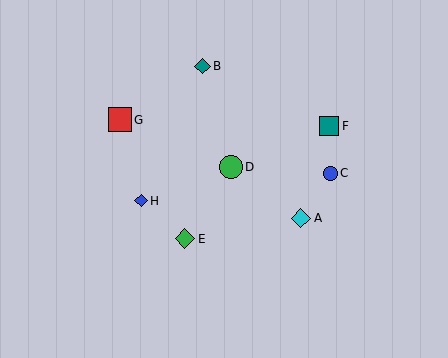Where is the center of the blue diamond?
The center of the blue diamond is at (141, 201).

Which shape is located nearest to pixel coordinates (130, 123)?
The red square (labeled G) at (120, 120) is nearest to that location.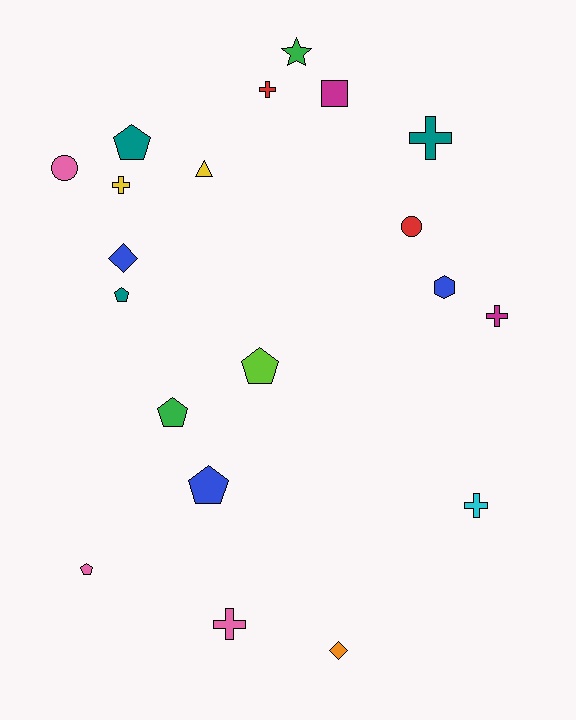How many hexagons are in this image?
There is 1 hexagon.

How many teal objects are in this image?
There are 3 teal objects.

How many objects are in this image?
There are 20 objects.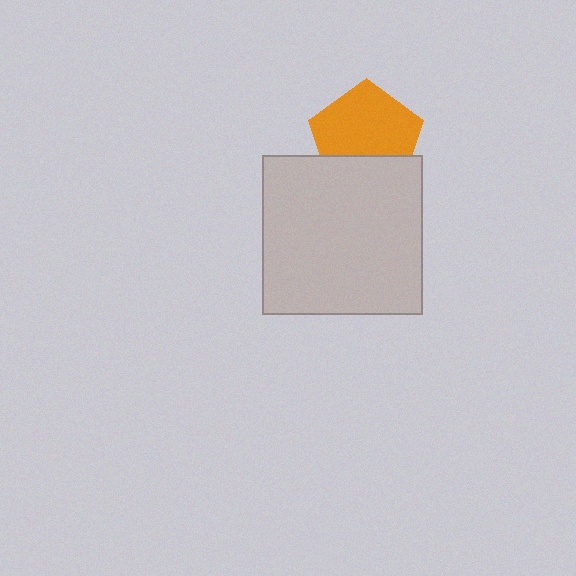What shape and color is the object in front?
The object in front is a light gray square.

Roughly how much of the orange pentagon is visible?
Most of it is visible (roughly 70%).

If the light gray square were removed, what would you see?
You would see the complete orange pentagon.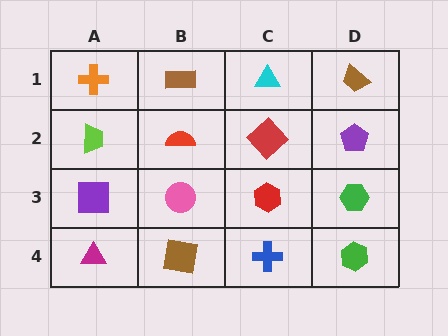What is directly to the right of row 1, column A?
A brown rectangle.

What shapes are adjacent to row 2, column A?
An orange cross (row 1, column A), a purple square (row 3, column A), a red semicircle (row 2, column B).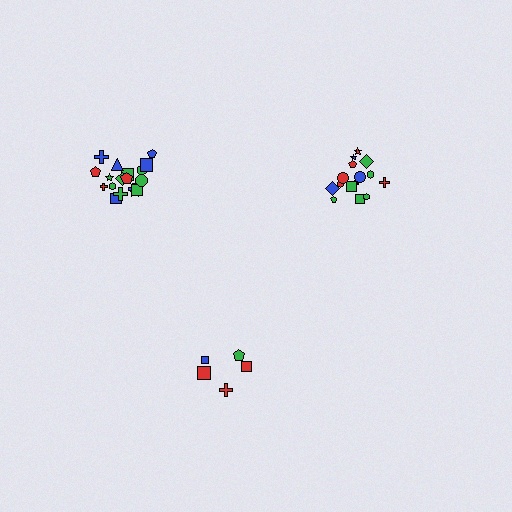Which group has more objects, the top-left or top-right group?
The top-left group.